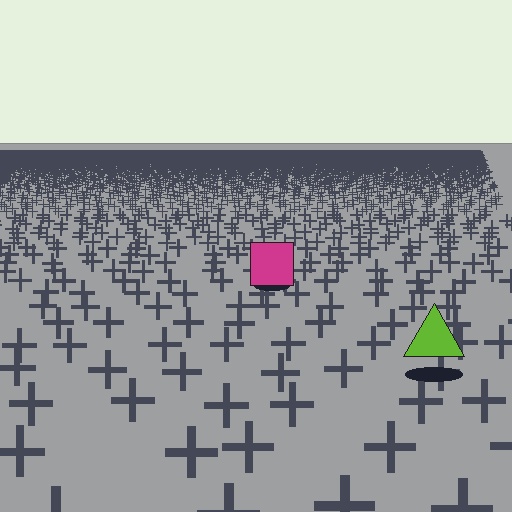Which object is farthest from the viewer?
The magenta square is farthest from the viewer. It appears smaller and the ground texture around it is denser.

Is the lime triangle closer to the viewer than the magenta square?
Yes. The lime triangle is closer — you can tell from the texture gradient: the ground texture is coarser near it.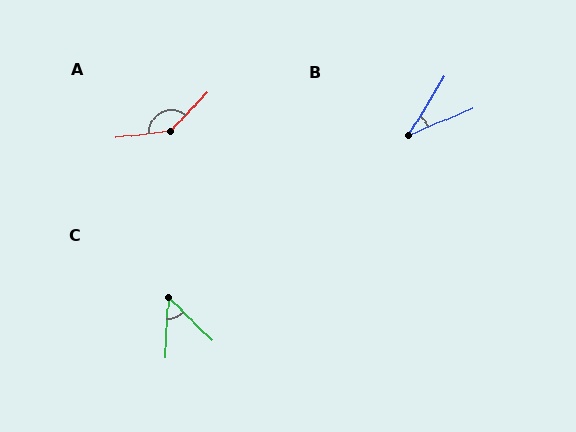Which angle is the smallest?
B, at approximately 35 degrees.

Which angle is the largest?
A, at approximately 140 degrees.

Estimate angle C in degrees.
Approximately 50 degrees.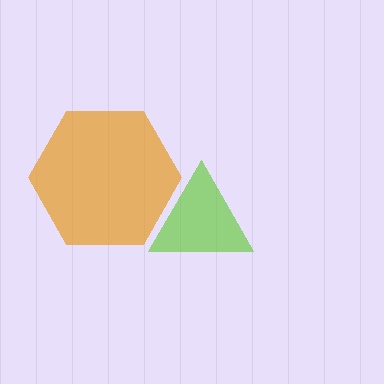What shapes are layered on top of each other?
The layered shapes are: a lime triangle, an orange hexagon.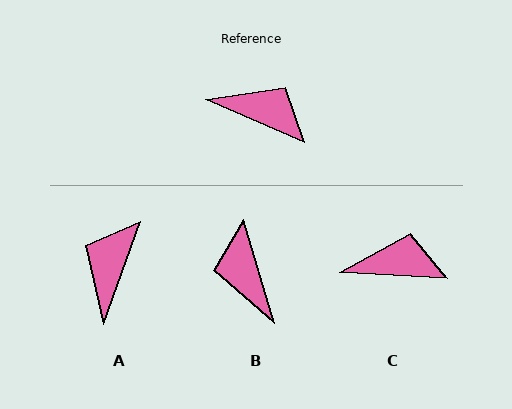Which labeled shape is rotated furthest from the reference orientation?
B, about 130 degrees away.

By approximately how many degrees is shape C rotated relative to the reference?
Approximately 20 degrees counter-clockwise.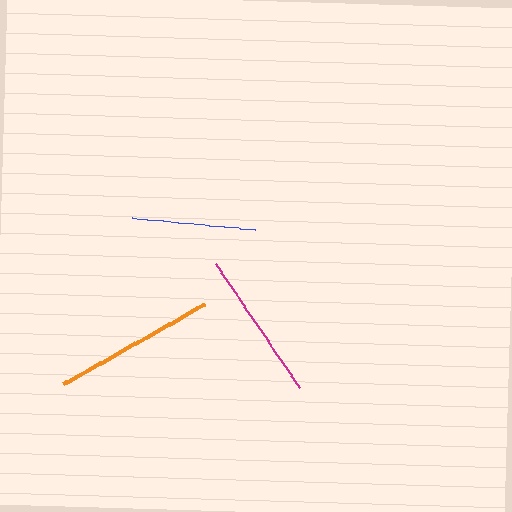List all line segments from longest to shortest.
From longest to shortest: orange, magenta, blue.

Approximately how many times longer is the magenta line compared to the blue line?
The magenta line is approximately 1.2 times the length of the blue line.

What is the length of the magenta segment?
The magenta segment is approximately 151 pixels long.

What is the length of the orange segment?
The orange segment is approximately 162 pixels long.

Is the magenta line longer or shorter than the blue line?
The magenta line is longer than the blue line.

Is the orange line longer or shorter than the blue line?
The orange line is longer than the blue line.